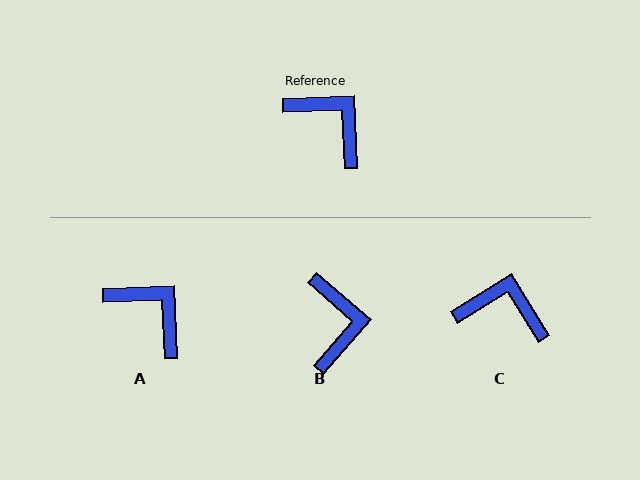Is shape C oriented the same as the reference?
No, it is off by about 29 degrees.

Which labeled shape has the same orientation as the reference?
A.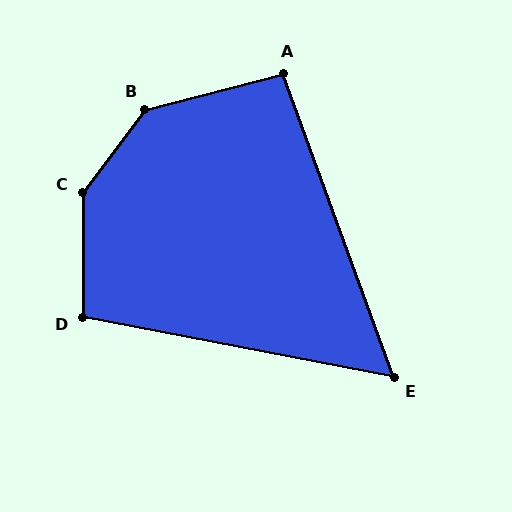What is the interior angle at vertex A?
Approximately 96 degrees (obtuse).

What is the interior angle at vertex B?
Approximately 141 degrees (obtuse).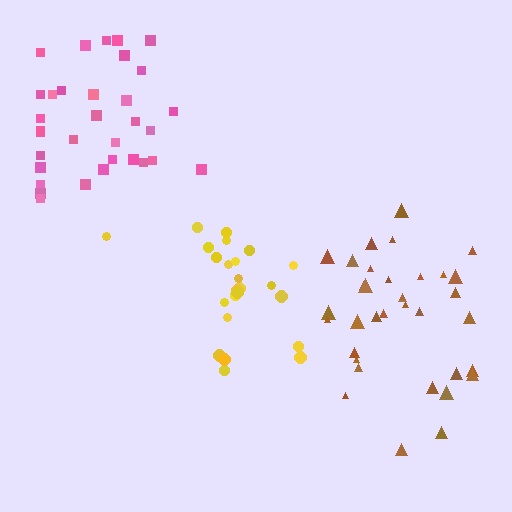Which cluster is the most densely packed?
Brown.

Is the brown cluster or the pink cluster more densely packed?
Brown.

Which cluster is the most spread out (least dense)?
Pink.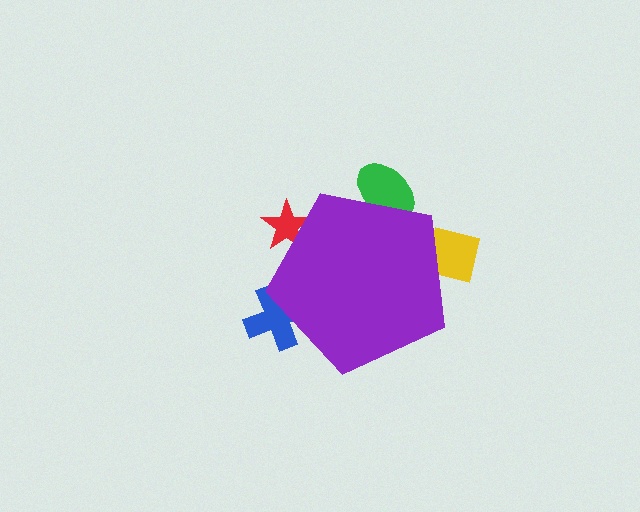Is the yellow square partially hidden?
Yes, the yellow square is partially hidden behind the purple pentagon.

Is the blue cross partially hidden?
Yes, the blue cross is partially hidden behind the purple pentagon.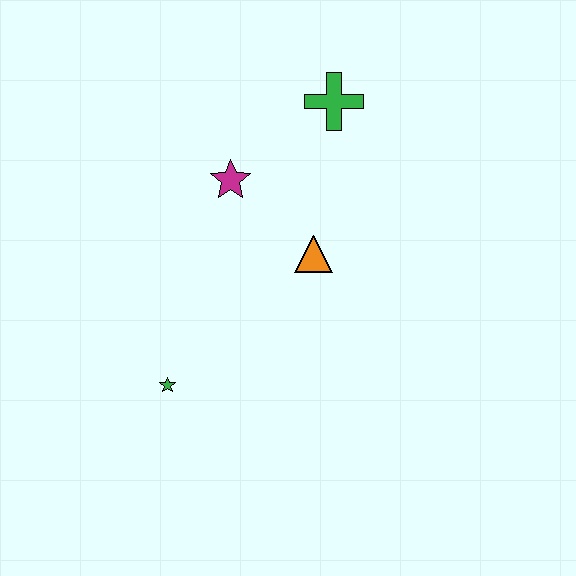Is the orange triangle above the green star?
Yes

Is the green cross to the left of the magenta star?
No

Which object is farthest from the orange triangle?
The green star is farthest from the orange triangle.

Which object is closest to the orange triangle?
The magenta star is closest to the orange triangle.